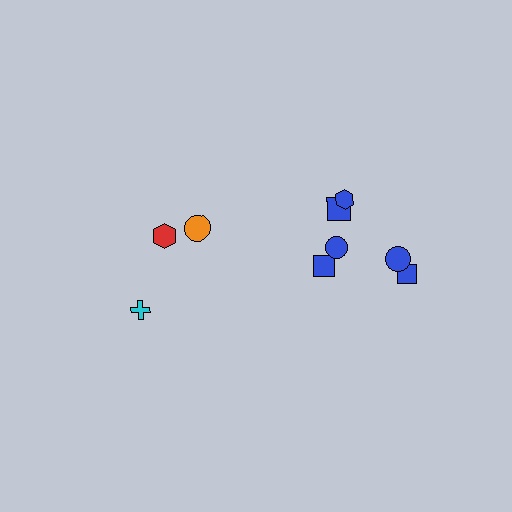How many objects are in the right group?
There are 6 objects.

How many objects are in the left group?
There are 3 objects.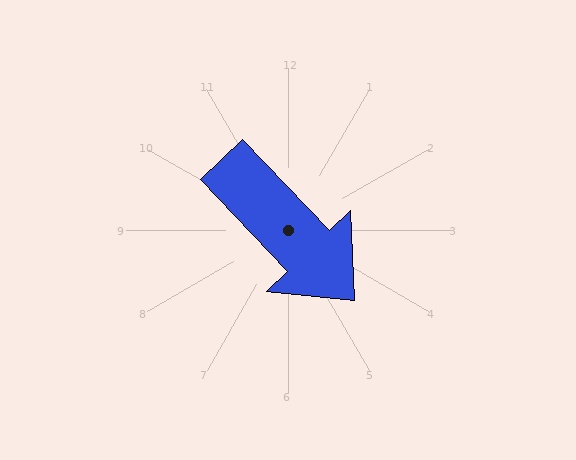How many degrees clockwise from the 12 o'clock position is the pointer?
Approximately 136 degrees.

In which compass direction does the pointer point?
Southeast.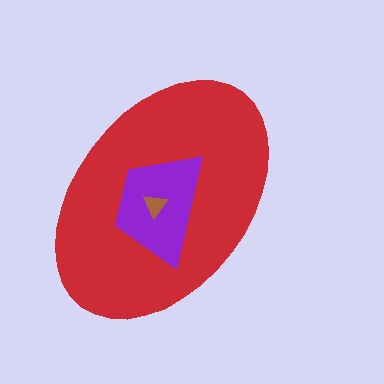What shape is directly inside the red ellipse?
The purple trapezoid.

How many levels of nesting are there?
3.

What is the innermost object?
The brown triangle.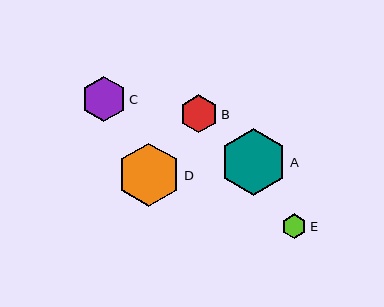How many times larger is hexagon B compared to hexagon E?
Hexagon B is approximately 1.5 times the size of hexagon E.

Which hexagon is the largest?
Hexagon A is the largest with a size of approximately 67 pixels.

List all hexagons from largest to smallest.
From largest to smallest: A, D, C, B, E.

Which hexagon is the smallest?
Hexagon E is the smallest with a size of approximately 25 pixels.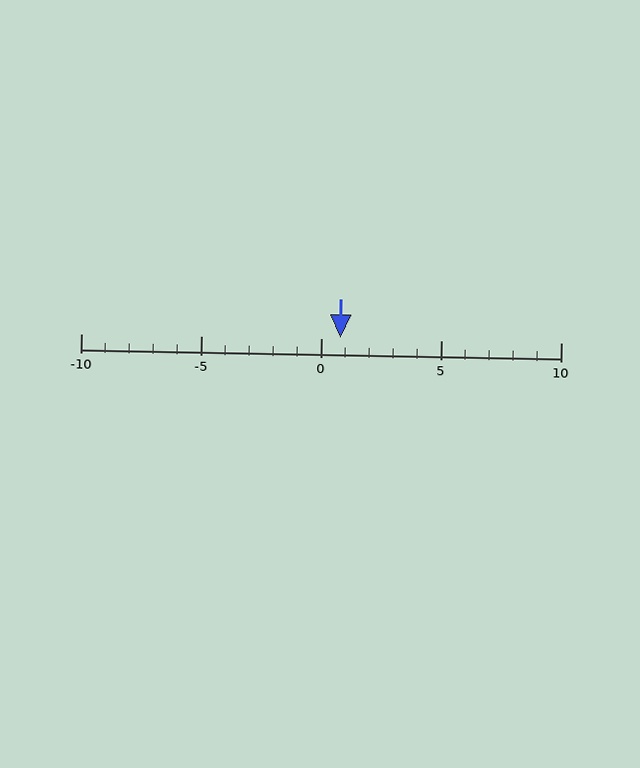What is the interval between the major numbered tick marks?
The major tick marks are spaced 5 units apart.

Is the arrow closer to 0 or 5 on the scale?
The arrow is closer to 0.